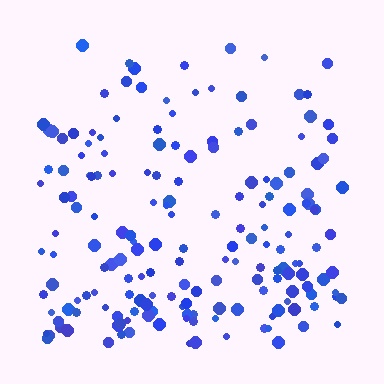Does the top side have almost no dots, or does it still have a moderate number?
Still a moderate number, just noticeably fewer than the bottom.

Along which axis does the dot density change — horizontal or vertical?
Vertical.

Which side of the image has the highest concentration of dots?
The bottom.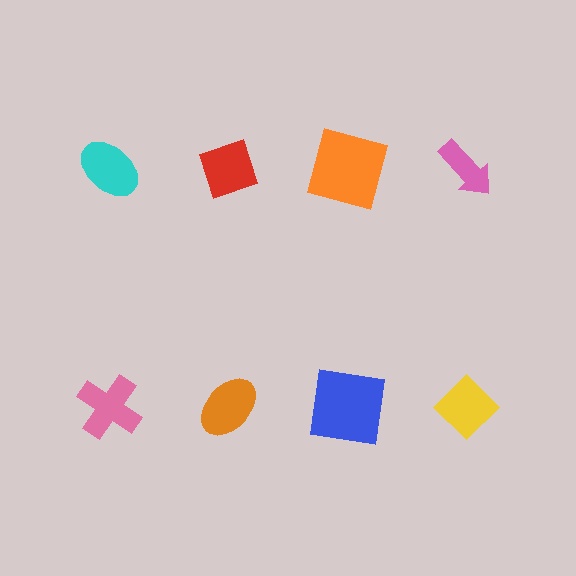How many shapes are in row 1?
4 shapes.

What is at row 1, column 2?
A red diamond.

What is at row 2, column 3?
A blue square.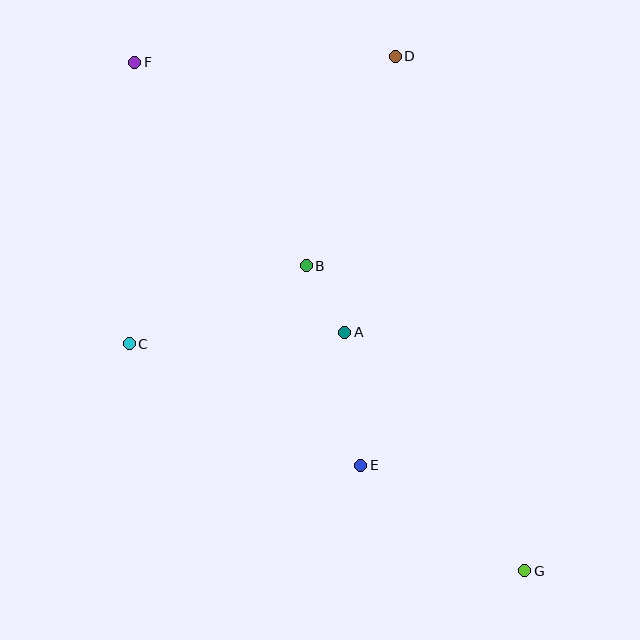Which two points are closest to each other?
Points A and B are closest to each other.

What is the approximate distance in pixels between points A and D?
The distance between A and D is approximately 280 pixels.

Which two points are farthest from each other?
Points F and G are farthest from each other.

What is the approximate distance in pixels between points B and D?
The distance between B and D is approximately 227 pixels.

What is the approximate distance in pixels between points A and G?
The distance between A and G is approximately 299 pixels.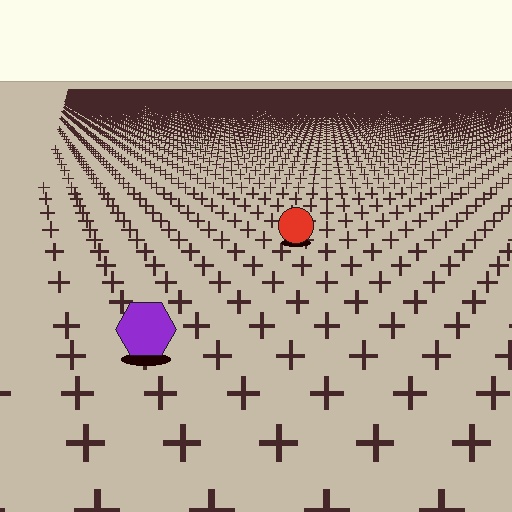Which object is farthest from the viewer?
The red circle is farthest from the viewer. It appears smaller and the ground texture around it is denser.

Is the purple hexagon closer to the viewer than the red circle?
Yes. The purple hexagon is closer — you can tell from the texture gradient: the ground texture is coarser near it.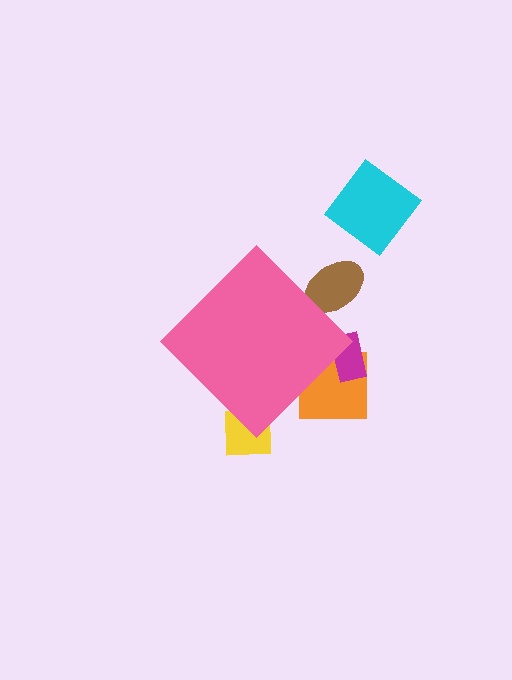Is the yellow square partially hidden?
Yes, the yellow square is partially hidden behind the pink diamond.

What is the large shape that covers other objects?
A pink diamond.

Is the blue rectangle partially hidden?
Yes, the blue rectangle is partially hidden behind the pink diamond.